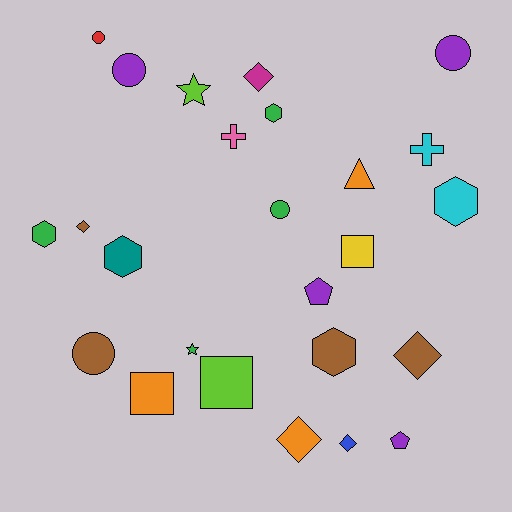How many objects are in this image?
There are 25 objects.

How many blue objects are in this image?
There is 1 blue object.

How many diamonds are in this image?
There are 5 diamonds.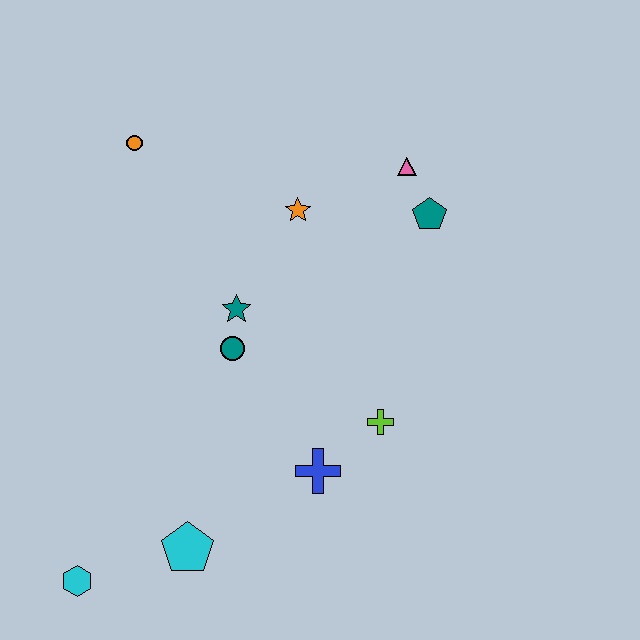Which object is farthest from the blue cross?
The orange circle is farthest from the blue cross.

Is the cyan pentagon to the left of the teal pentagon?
Yes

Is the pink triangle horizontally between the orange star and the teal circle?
No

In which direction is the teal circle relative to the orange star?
The teal circle is below the orange star.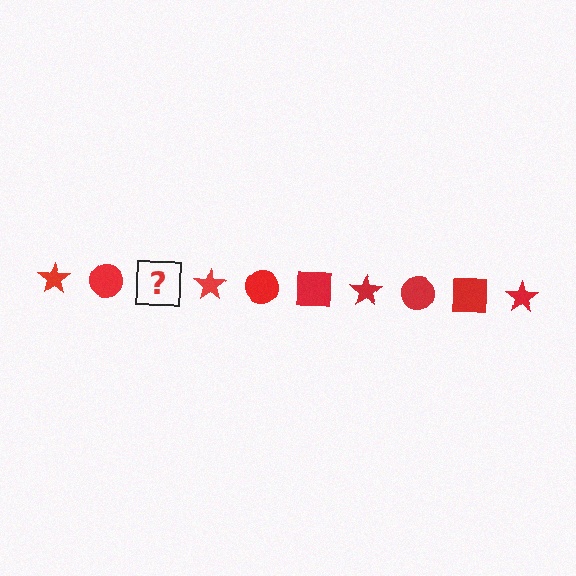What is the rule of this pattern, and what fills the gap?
The rule is that the pattern cycles through star, circle, square shapes in red. The gap should be filled with a red square.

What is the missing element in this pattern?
The missing element is a red square.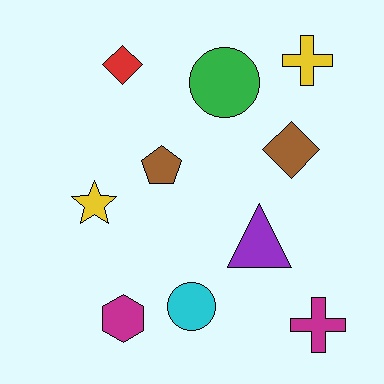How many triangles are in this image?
There is 1 triangle.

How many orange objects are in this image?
There are no orange objects.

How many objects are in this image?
There are 10 objects.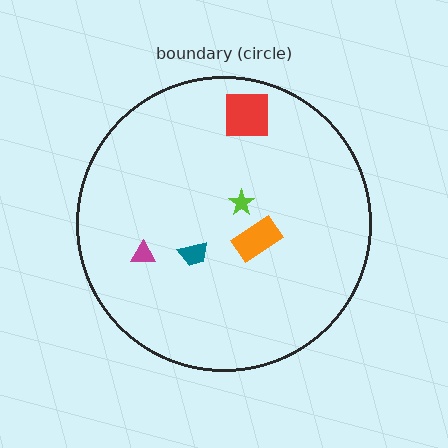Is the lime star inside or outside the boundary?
Inside.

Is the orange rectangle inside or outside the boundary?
Inside.